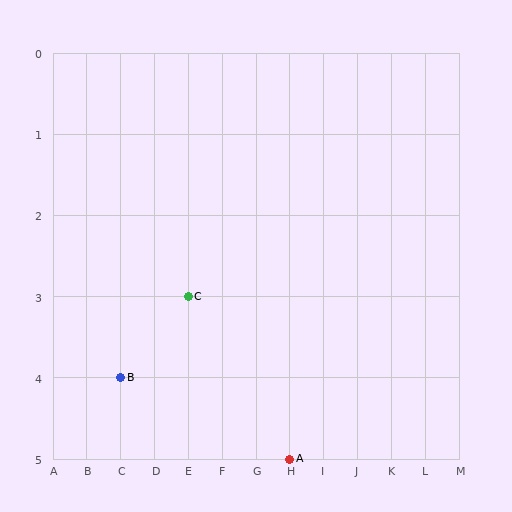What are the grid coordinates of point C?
Point C is at grid coordinates (E, 3).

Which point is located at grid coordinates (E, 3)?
Point C is at (E, 3).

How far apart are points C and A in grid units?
Points C and A are 3 columns and 2 rows apart (about 3.6 grid units diagonally).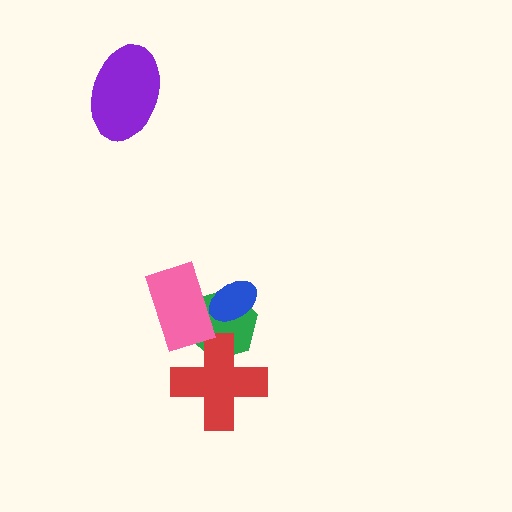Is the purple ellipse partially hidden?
No, no other shape covers it.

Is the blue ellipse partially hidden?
Yes, it is partially covered by another shape.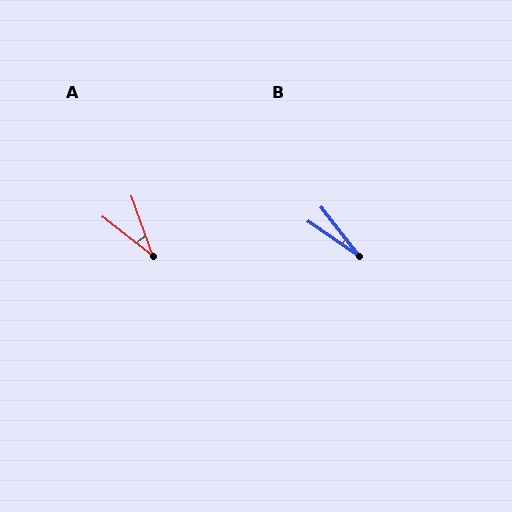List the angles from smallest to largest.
B (17°), A (33°).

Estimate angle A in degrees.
Approximately 33 degrees.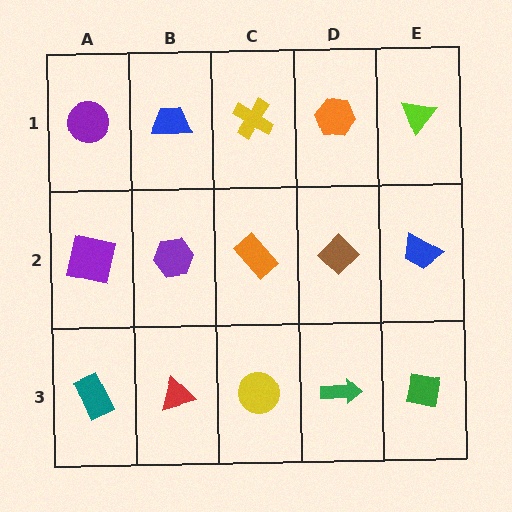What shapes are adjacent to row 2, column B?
A blue trapezoid (row 1, column B), a red triangle (row 3, column B), a purple square (row 2, column A), an orange rectangle (row 2, column C).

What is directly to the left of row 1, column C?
A blue trapezoid.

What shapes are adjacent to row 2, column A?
A purple circle (row 1, column A), a teal rectangle (row 3, column A), a purple hexagon (row 2, column B).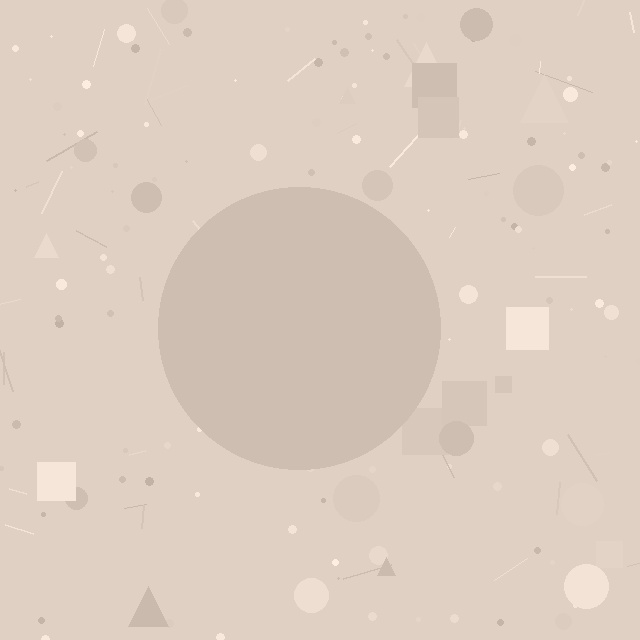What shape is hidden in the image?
A circle is hidden in the image.